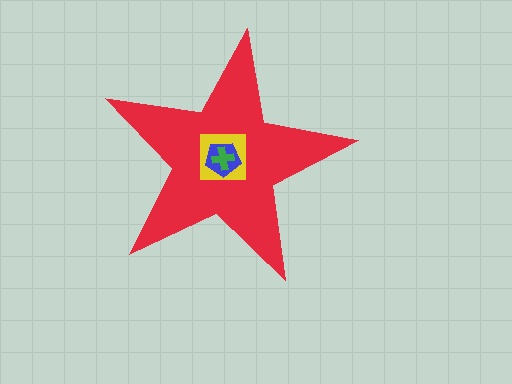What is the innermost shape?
The green cross.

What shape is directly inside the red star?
The yellow square.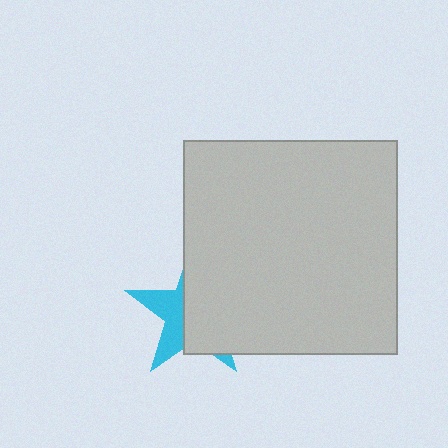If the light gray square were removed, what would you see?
You would see the complete cyan star.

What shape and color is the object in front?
The object in front is a light gray square.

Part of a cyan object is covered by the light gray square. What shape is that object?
It is a star.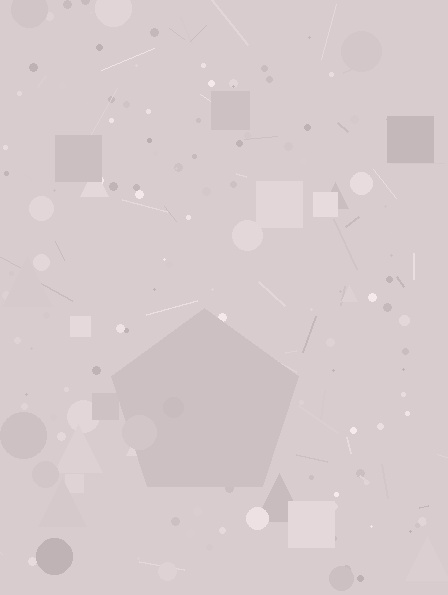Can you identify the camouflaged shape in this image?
The camouflaged shape is a pentagon.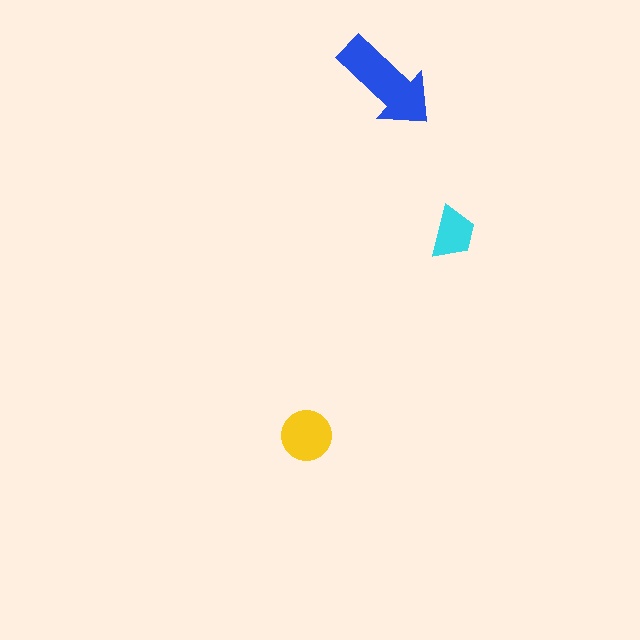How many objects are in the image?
There are 3 objects in the image.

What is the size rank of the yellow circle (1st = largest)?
2nd.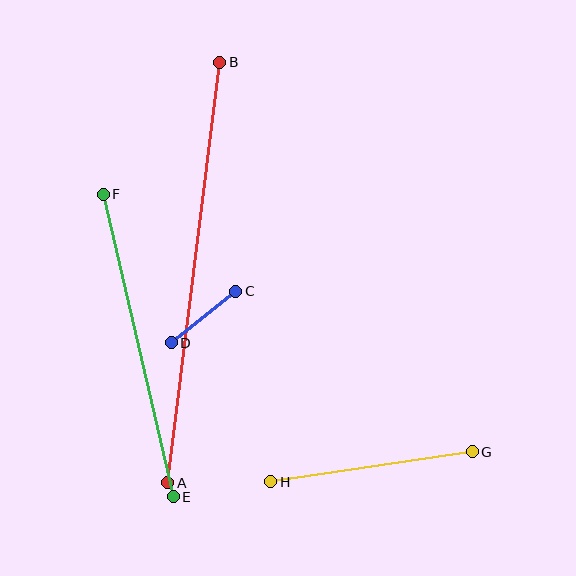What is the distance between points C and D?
The distance is approximately 82 pixels.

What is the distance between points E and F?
The distance is approximately 311 pixels.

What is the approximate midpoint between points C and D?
The midpoint is at approximately (203, 317) pixels.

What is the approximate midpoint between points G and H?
The midpoint is at approximately (371, 467) pixels.